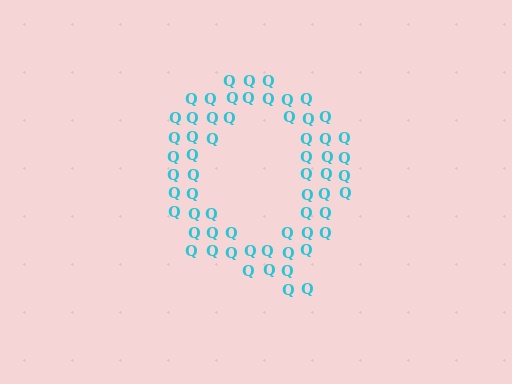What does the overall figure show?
The overall figure shows the letter Q.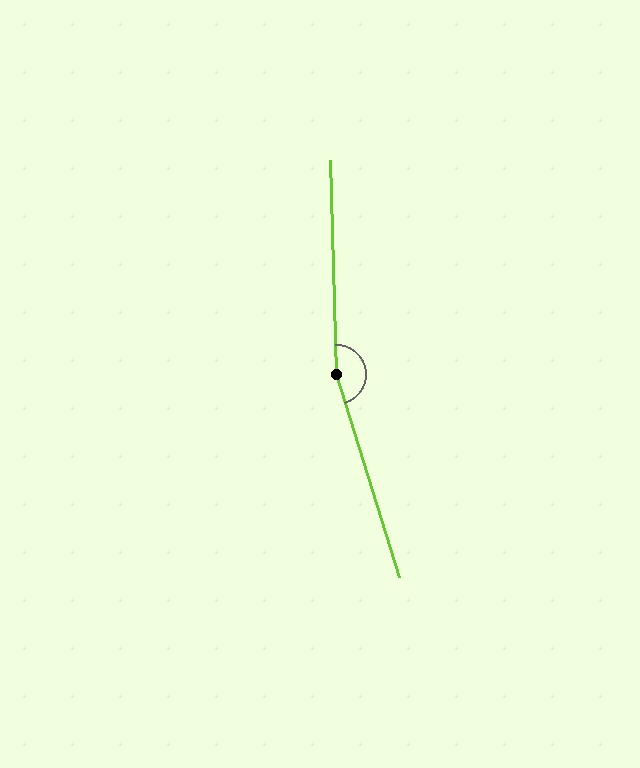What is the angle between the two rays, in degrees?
Approximately 164 degrees.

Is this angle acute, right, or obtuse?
It is obtuse.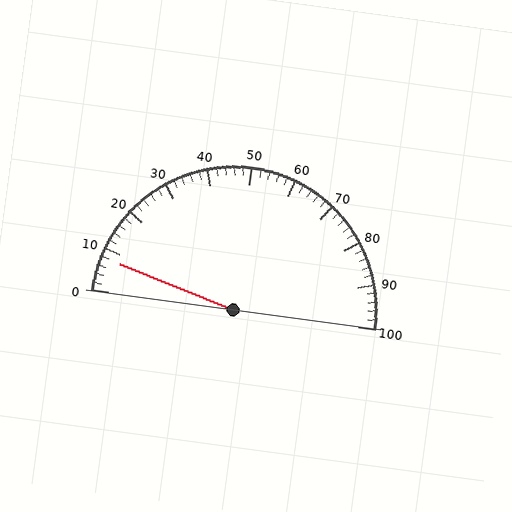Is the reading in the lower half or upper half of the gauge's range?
The reading is in the lower half of the range (0 to 100).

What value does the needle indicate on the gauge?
The needle indicates approximately 8.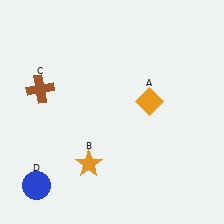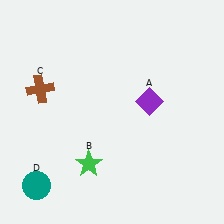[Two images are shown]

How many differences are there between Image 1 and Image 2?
There are 3 differences between the two images.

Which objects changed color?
A changed from orange to purple. B changed from orange to green. D changed from blue to teal.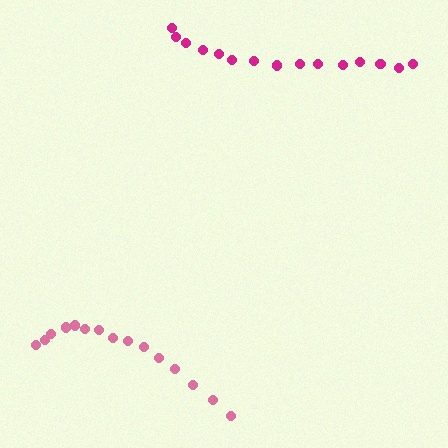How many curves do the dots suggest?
There are 2 distinct paths.